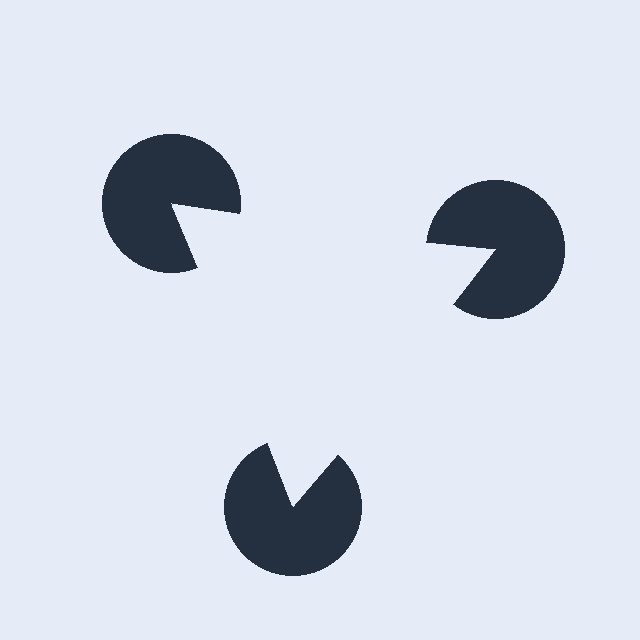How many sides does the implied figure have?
3 sides.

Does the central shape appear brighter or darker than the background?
It typically appears slightly brighter than the background, even though no actual brightness change is drawn.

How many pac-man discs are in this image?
There are 3 — one at each vertex of the illusory triangle.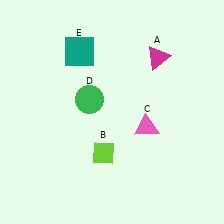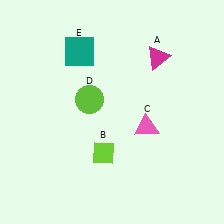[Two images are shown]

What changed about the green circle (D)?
In Image 1, D is green. In Image 2, it changed to lime.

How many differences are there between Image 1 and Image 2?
There is 1 difference between the two images.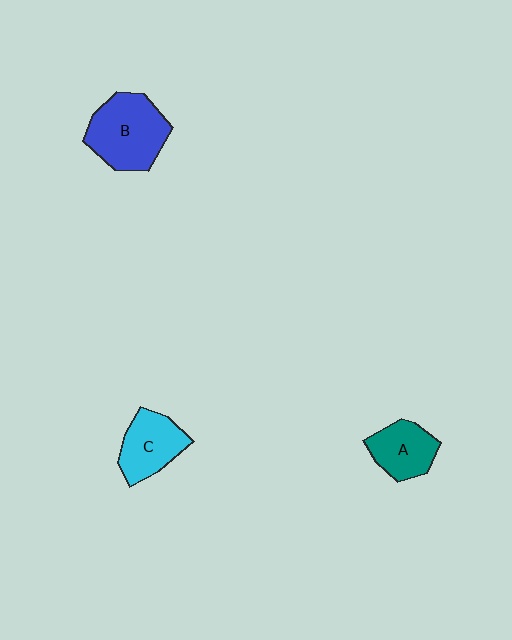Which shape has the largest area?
Shape B (blue).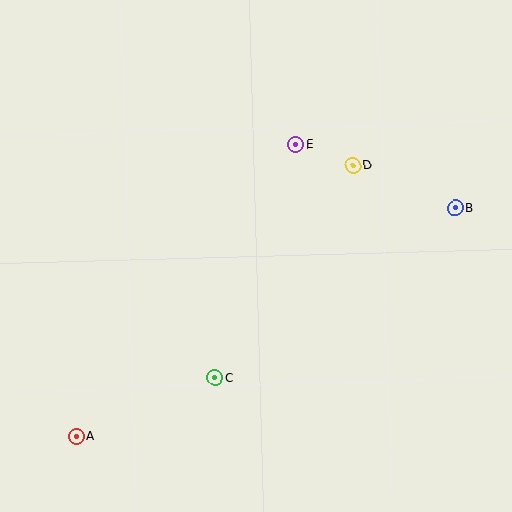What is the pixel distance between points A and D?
The distance between A and D is 387 pixels.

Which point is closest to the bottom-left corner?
Point A is closest to the bottom-left corner.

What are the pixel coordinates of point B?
Point B is at (455, 208).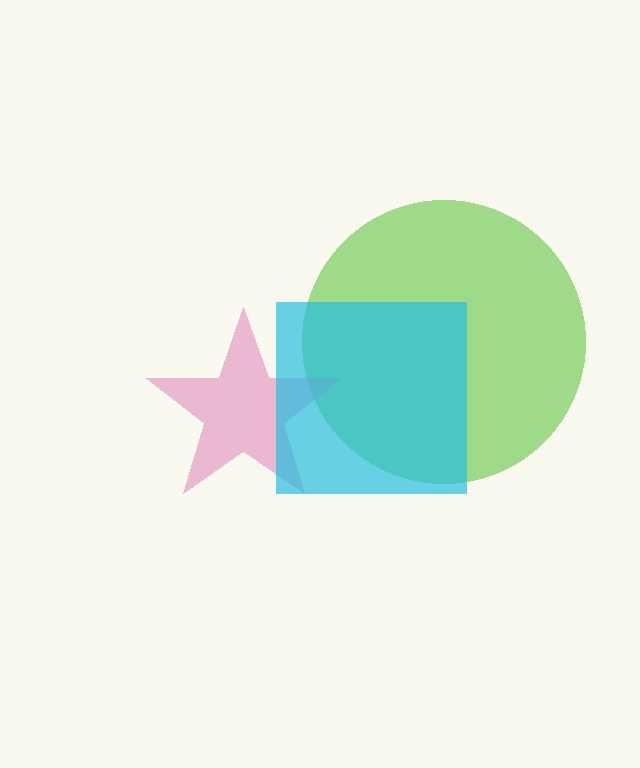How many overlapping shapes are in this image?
There are 3 overlapping shapes in the image.